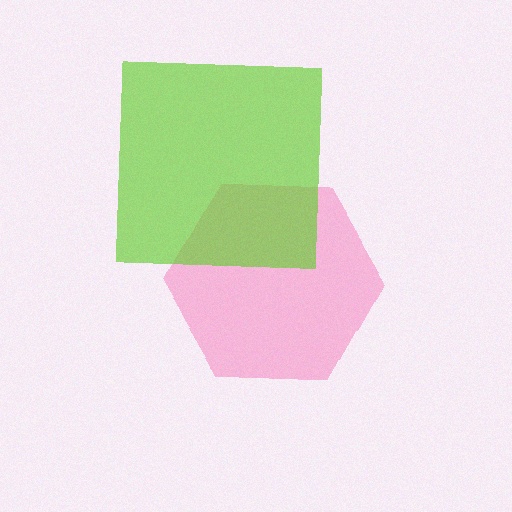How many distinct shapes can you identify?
There are 2 distinct shapes: a pink hexagon, a lime square.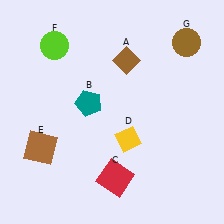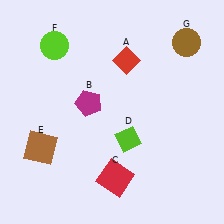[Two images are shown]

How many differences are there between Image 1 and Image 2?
There are 3 differences between the two images.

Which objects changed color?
A changed from brown to red. B changed from teal to magenta. D changed from yellow to lime.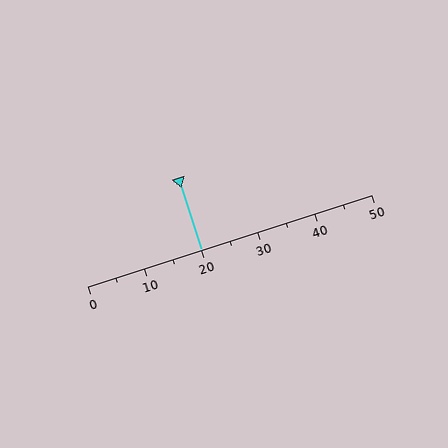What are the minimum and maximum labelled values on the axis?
The axis runs from 0 to 50.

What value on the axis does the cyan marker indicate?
The marker indicates approximately 20.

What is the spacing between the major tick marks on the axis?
The major ticks are spaced 10 apart.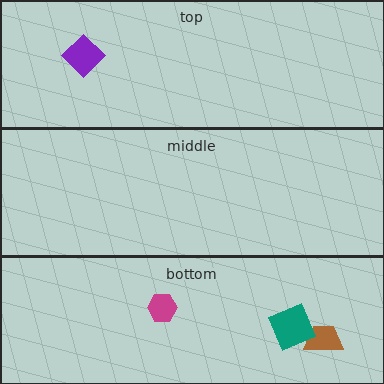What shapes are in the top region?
The purple diamond.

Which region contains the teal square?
The bottom region.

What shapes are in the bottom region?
The brown trapezoid, the teal square, the magenta hexagon.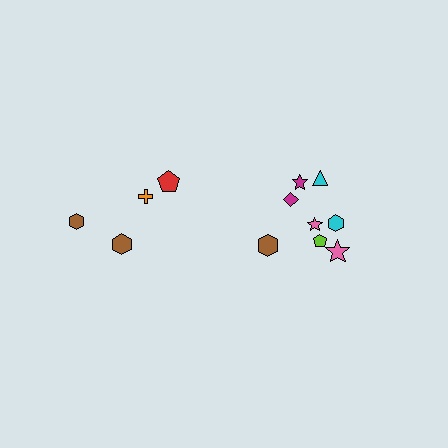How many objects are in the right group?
There are 8 objects.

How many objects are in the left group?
There are 4 objects.